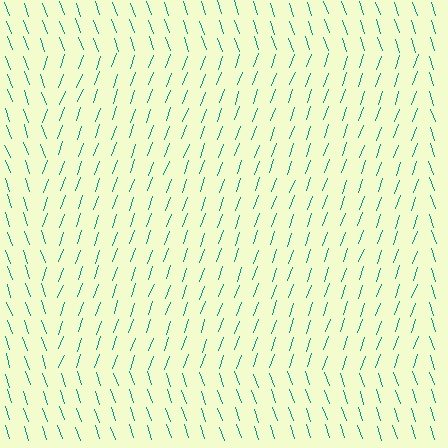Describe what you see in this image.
The image is filled with small teal line segments. A rectangle region in the image has lines oriented differently from the surrounding lines, creating a visible texture boundary.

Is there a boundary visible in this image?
Yes, there is a texture boundary formed by a change in line orientation.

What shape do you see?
I see a rectangle.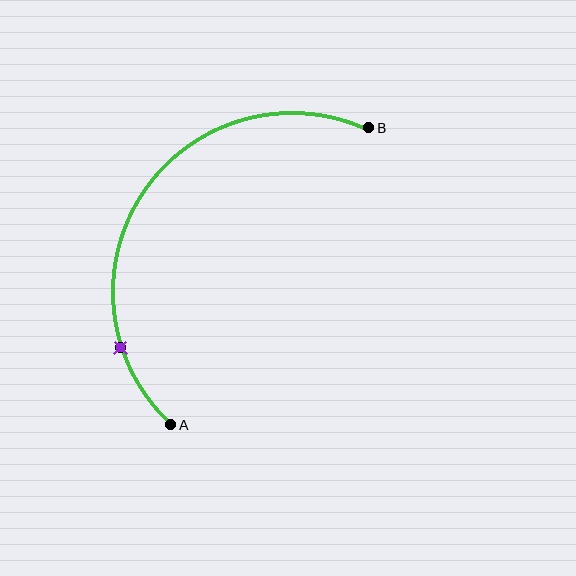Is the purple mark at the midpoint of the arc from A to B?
No. The purple mark lies on the arc but is closer to endpoint A. The arc midpoint would be at the point on the curve equidistant along the arc from both A and B.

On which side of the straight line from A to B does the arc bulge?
The arc bulges above and to the left of the straight line connecting A and B.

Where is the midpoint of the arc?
The arc midpoint is the point on the curve farthest from the straight line joining A and B. It sits above and to the left of that line.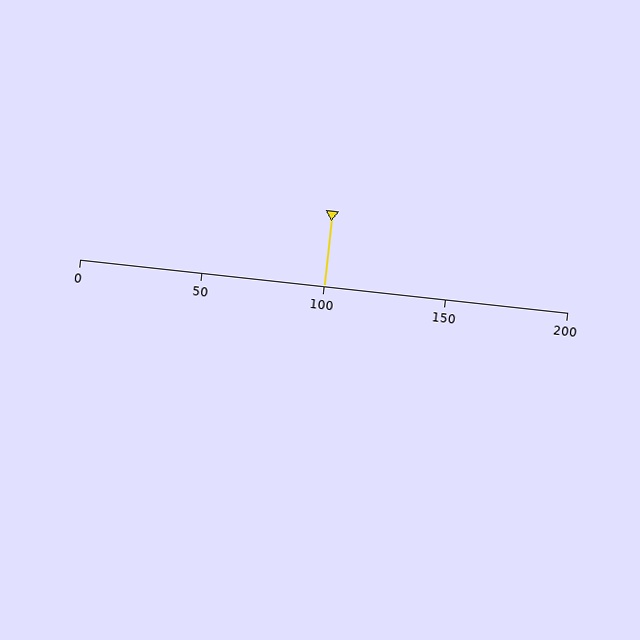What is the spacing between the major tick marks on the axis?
The major ticks are spaced 50 apart.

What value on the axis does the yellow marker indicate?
The marker indicates approximately 100.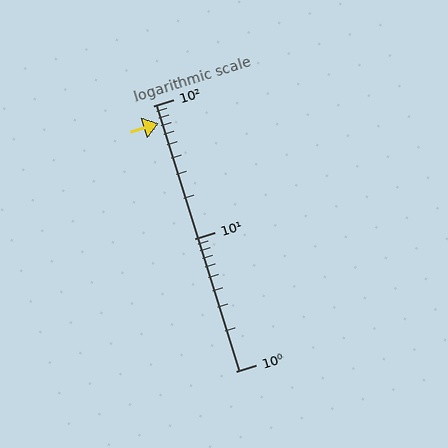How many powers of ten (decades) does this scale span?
The scale spans 2 decades, from 1 to 100.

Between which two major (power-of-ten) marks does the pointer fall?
The pointer is between 10 and 100.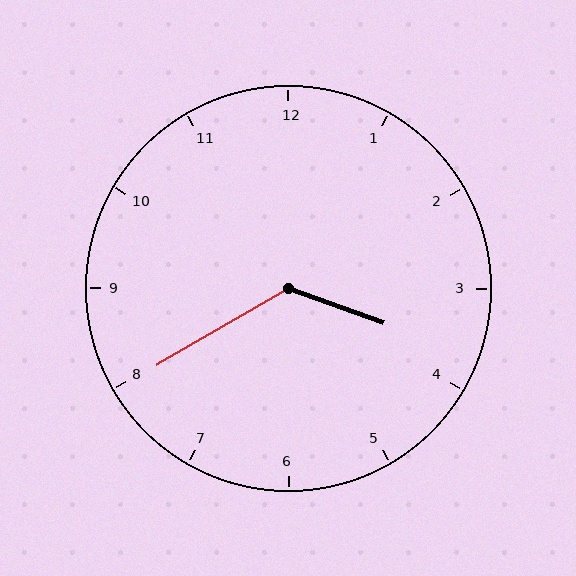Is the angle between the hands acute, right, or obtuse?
It is obtuse.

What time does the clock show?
3:40.